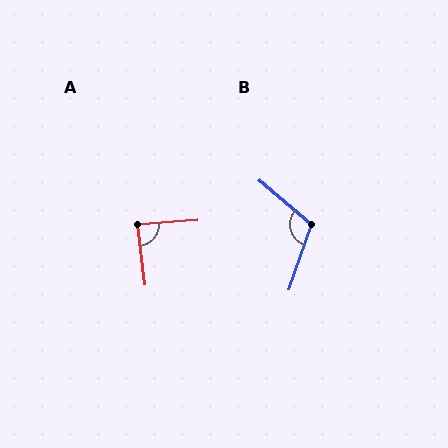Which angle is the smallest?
A, at approximately 87 degrees.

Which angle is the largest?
B, at approximately 112 degrees.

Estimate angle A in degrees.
Approximately 87 degrees.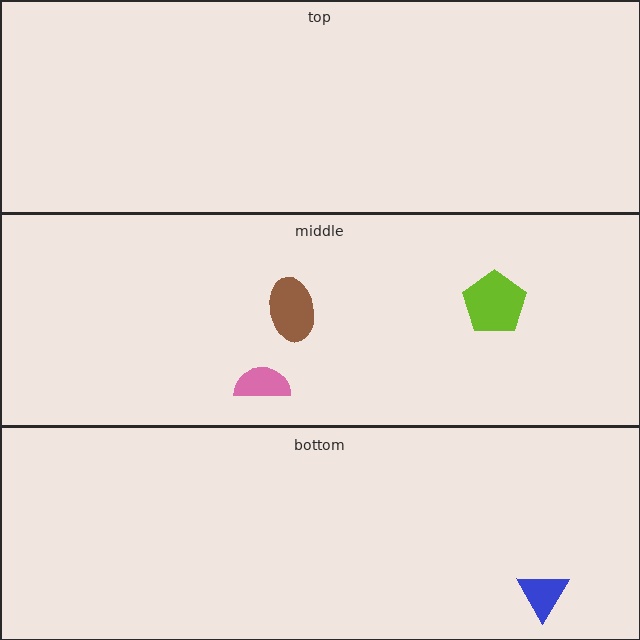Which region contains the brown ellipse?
The middle region.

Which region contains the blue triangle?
The bottom region.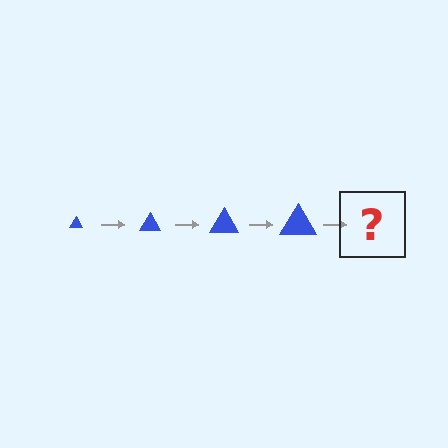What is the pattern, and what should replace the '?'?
The pattern is that the triangle gets progressively larger each step. The '?' should be a blue triangle, larger than the previous one.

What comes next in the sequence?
The next element should be a blue triangle, larger than the previous one.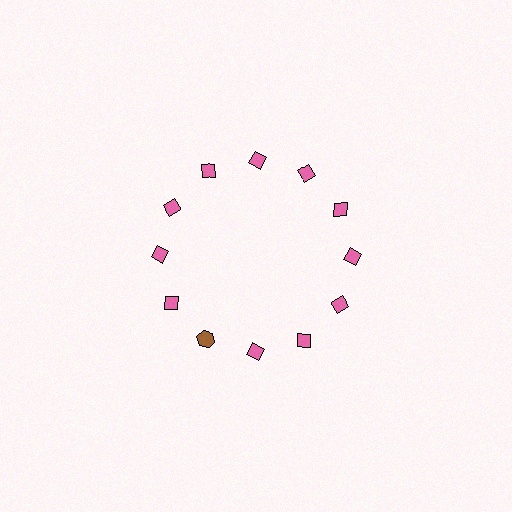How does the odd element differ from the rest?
It differs in both color (brown instead of pink) and shape (hexagon instead of diamond).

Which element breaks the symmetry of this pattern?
The brown hexagon at roughly the 7 o'clock position breaks the symmetry. All other shapes are pink diamonds.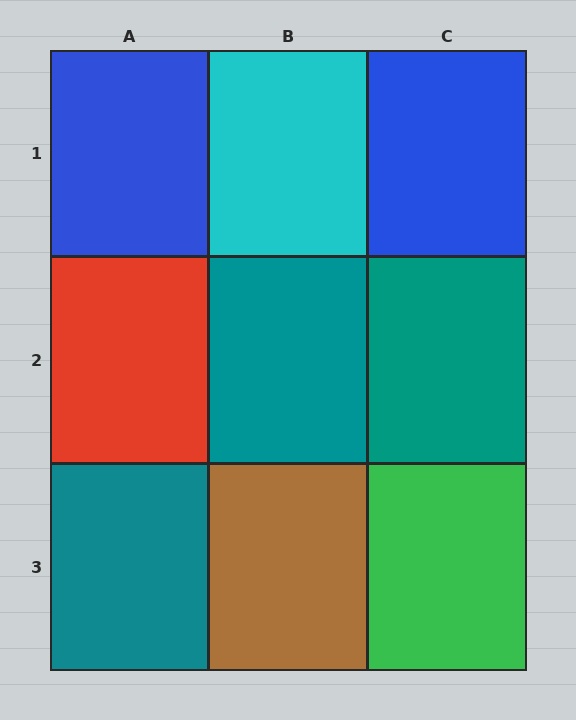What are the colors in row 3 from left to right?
Teal, brown, green.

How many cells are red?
1 cell is red.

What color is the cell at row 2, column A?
Red.